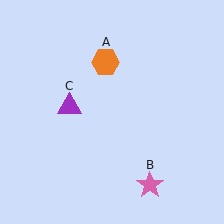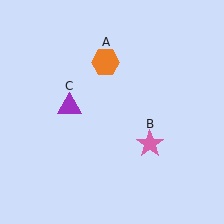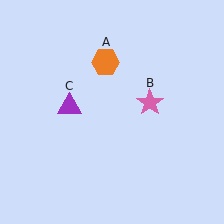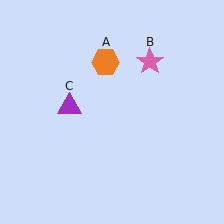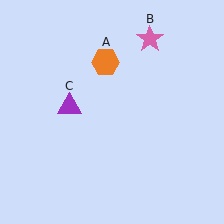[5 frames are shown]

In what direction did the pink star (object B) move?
The pink star (object B) moved up.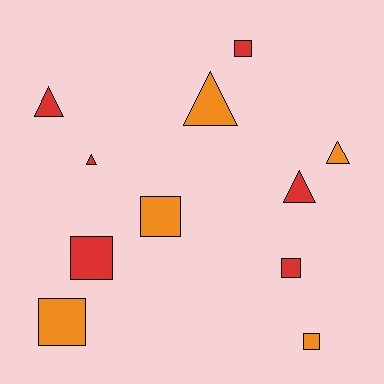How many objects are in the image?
There are 11 objects.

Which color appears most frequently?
Red, with 6 objects.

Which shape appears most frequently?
Square, with 6 objects.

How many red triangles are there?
There are 3 red triangles.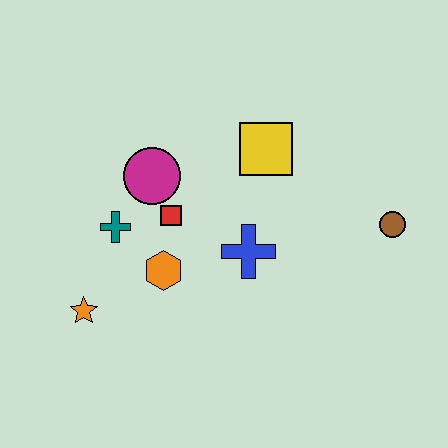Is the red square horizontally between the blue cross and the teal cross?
Yes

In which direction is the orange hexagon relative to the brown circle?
The orange hexagon is to the left of the brown circle.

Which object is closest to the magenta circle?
The red square is closest to the magenta circle.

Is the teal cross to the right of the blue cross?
No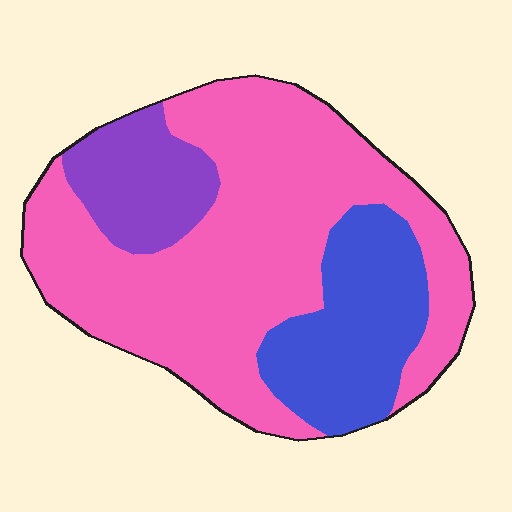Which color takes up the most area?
Pink, at roughly 65%.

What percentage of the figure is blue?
Blue covers 22% of the figure.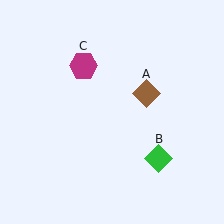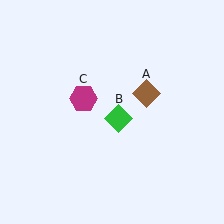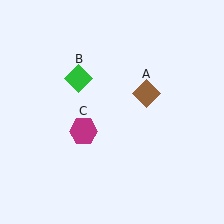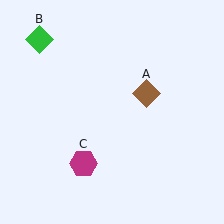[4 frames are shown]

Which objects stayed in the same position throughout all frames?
Brown diamond (object A) remained stationary.